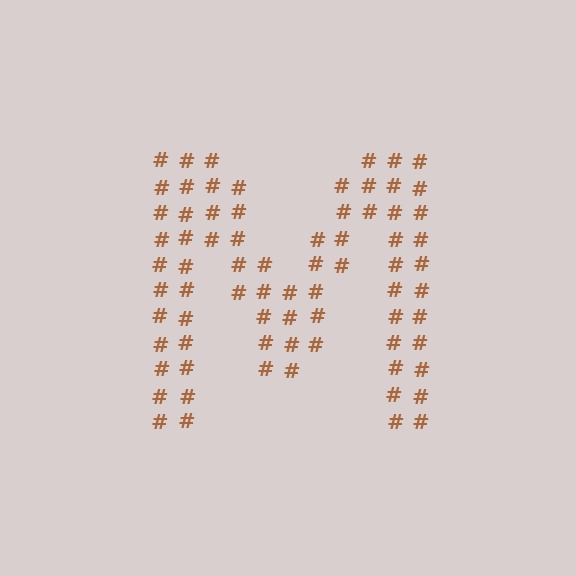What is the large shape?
The large shape is the letter M.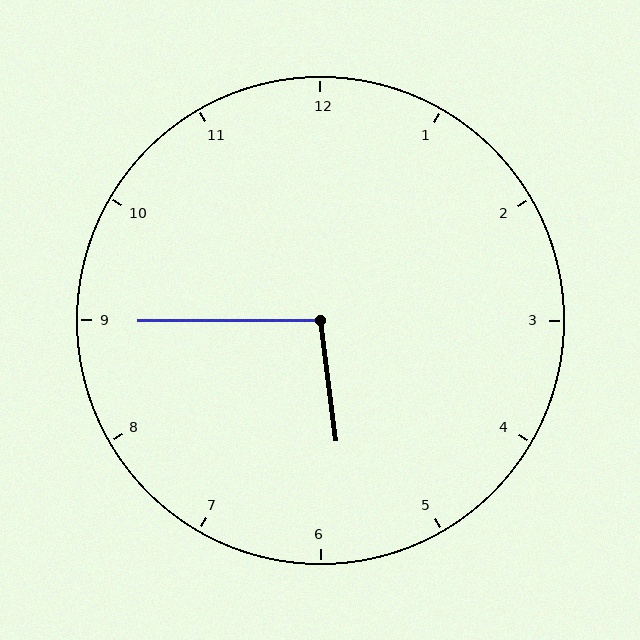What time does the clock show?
5:45.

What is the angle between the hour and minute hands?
Approximately 98 degrees.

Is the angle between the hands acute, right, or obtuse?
It is obtuse.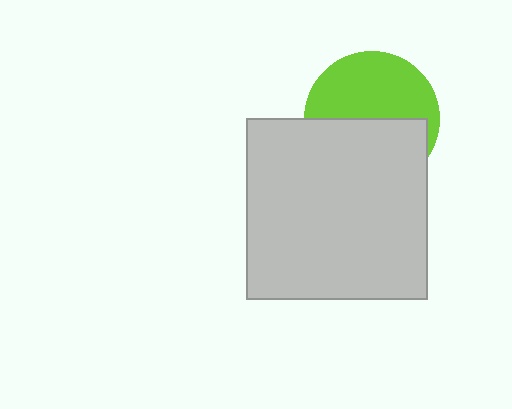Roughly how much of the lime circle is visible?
About half of it is visible (roughly 51%).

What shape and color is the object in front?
The object in front is a light gray square.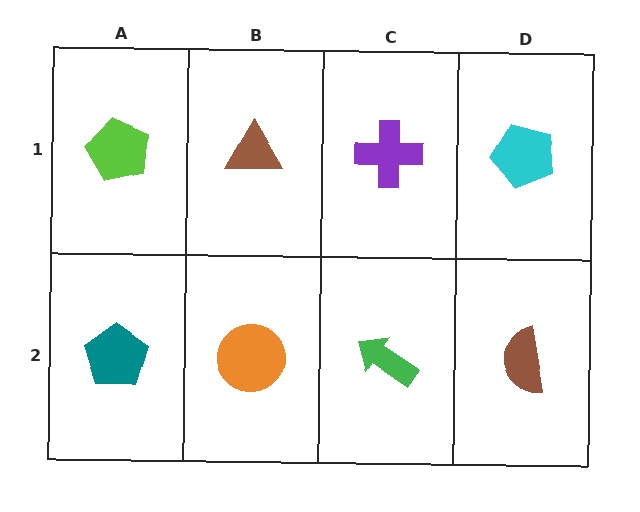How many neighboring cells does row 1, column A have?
2.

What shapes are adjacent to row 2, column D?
A cyan pentagon (row 1, column D), a green arrow (row 2, column C).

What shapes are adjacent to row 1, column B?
An orange circle (row 2, column B), a lime pentagon (row 1, column A), a purple cross (row 1, column C).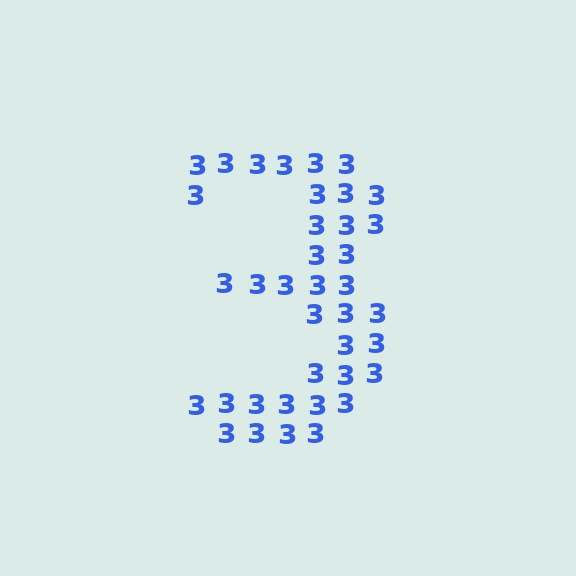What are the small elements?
The small elements are digit 3's.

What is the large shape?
The large shape is the digit 3.